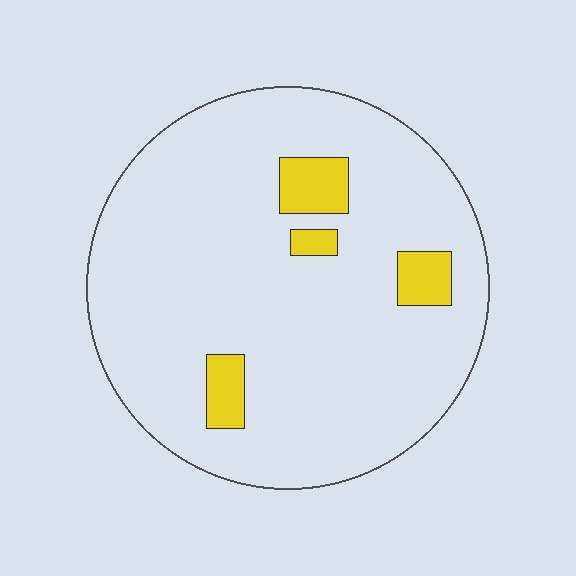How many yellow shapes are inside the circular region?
4.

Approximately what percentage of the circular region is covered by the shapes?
Approximately 10%.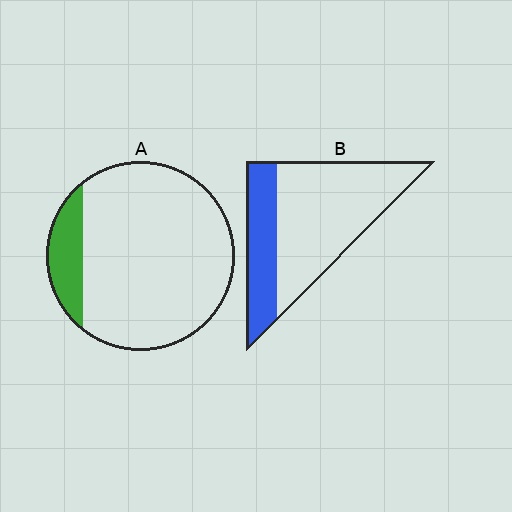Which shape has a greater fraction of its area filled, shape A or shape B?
Shape B.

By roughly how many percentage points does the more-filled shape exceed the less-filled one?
By roughly 15 percentage points (B over A).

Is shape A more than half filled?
No.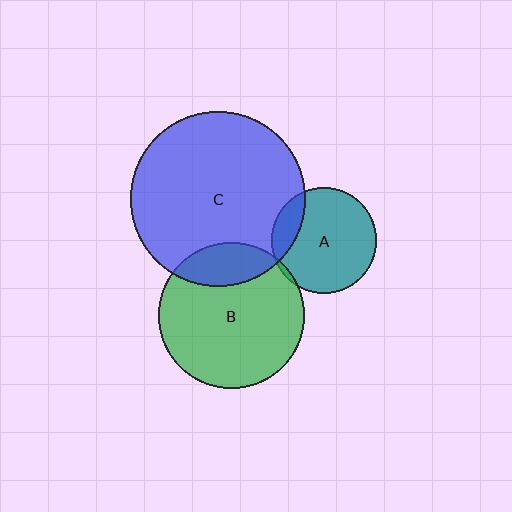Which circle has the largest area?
Circle C (blue).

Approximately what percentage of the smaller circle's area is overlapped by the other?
Approximately 5%.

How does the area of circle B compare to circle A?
Approximately 1.9 times.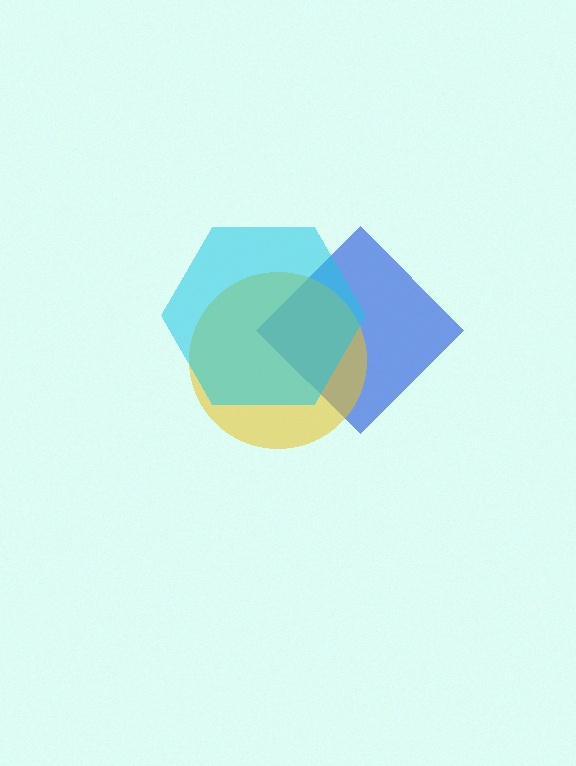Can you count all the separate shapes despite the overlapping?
Yes, there are 3 separate shapes.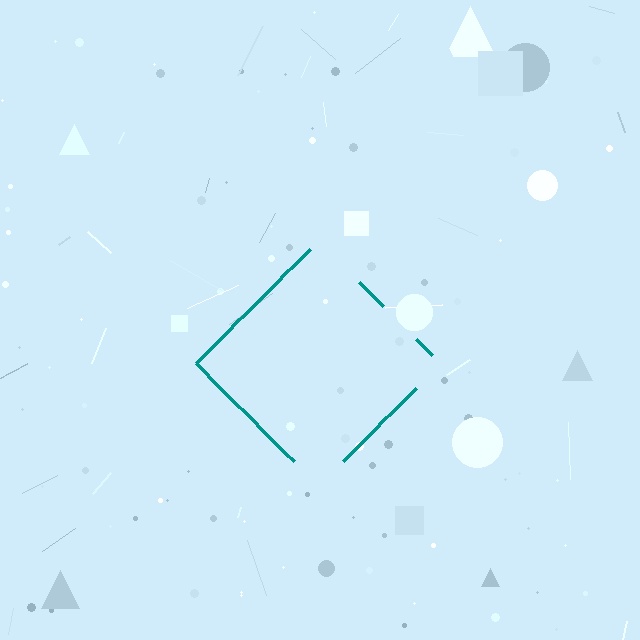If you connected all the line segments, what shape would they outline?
They would outline a diamond.